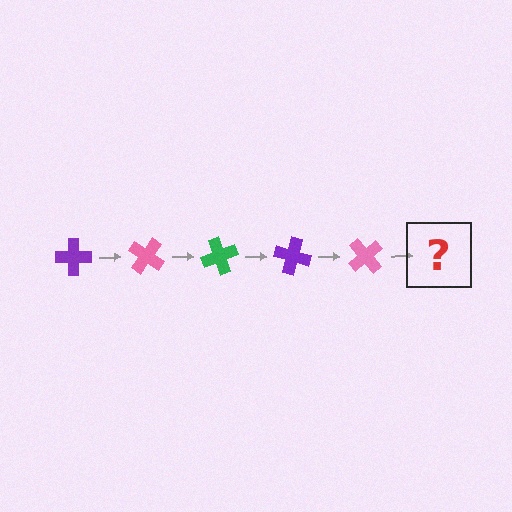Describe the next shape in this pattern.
It should be a green cross, rotated 175 degrees from the start.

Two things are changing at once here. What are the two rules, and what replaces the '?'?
The two rules are that it rotates 35 degrees each step and the color cycles through purple, pink, and green. The '?' should be a green cross, rotated 175 degrees from the start.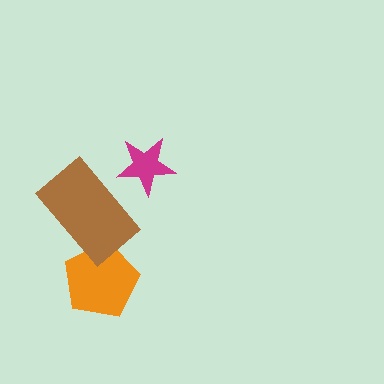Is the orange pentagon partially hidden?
Yes, it is partially covered by another shape.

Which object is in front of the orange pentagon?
The brown rectangle is in front of the orange pentagon.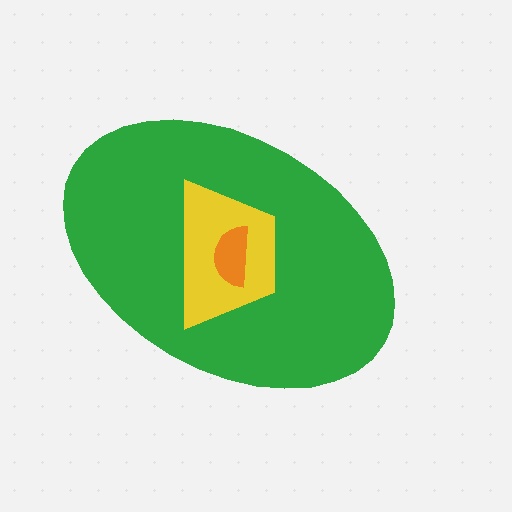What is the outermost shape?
The green ellipse.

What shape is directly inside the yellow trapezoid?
The orange semicircle.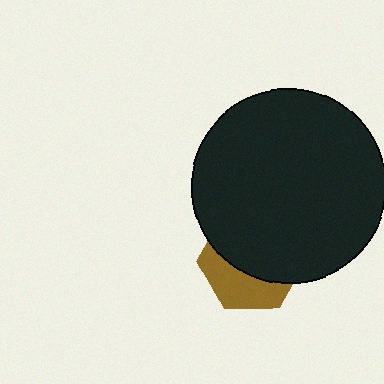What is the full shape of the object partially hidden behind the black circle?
The partially hidden object is a brown hexagon.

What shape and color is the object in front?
The object in front is a black circle.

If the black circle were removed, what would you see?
You would see the complete brown hexagon.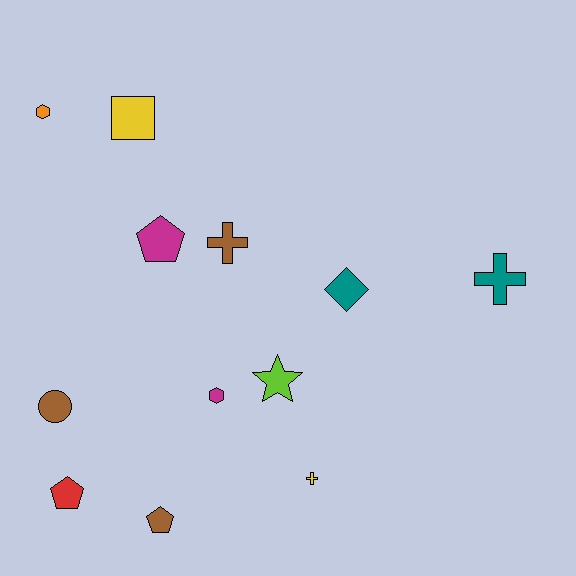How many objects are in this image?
There are 12 objects.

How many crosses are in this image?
There are 3 crosses.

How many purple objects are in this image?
There are no purple objects.